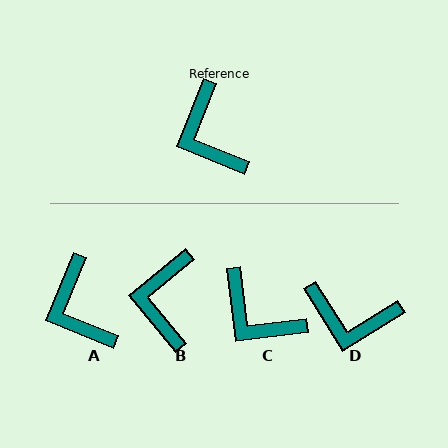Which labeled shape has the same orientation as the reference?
A.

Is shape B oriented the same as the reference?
No, it is off by about 28 degrees.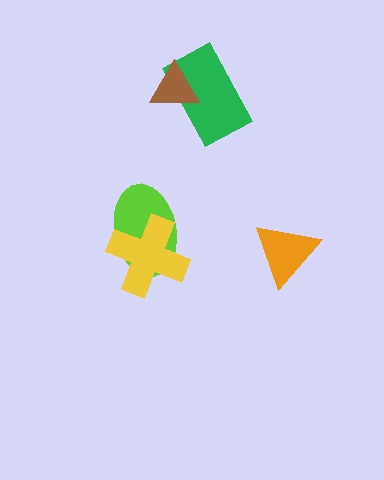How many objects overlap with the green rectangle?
1 object overlaps with the green rectangle.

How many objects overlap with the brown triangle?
1 object overlaps with the brown triangle.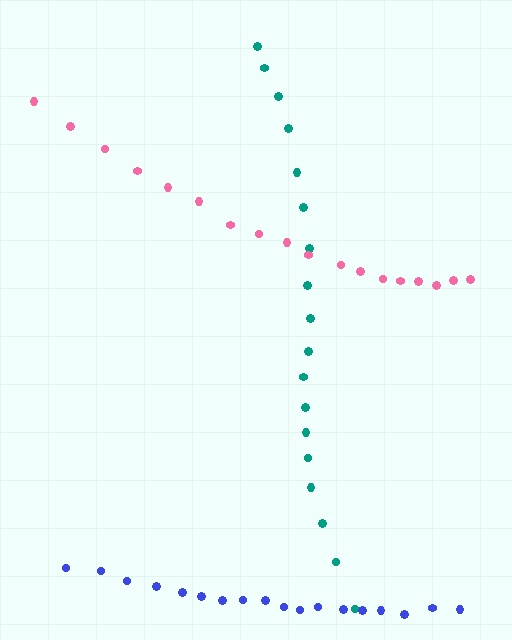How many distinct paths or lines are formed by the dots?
There are 3 distinct paths.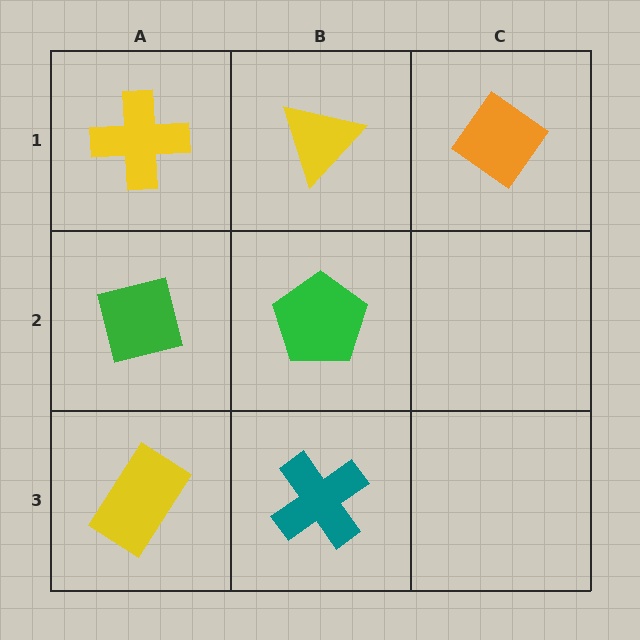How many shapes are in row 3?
2 shapes.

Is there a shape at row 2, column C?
No, that cell is empty.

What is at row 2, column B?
A green pentagon.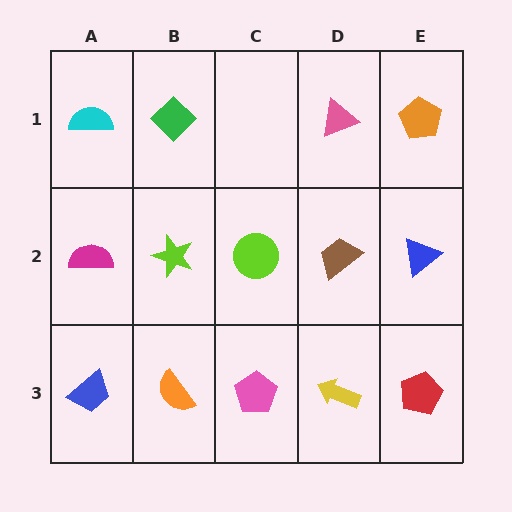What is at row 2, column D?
A brown trapezoid.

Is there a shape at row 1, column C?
No, that cell is empty.